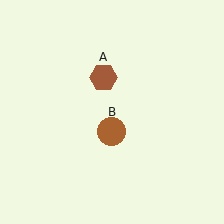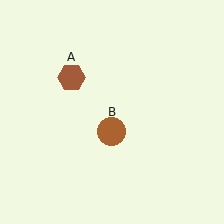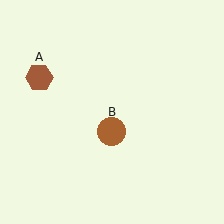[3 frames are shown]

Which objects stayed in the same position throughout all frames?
Brown circle (object B) remained stationary.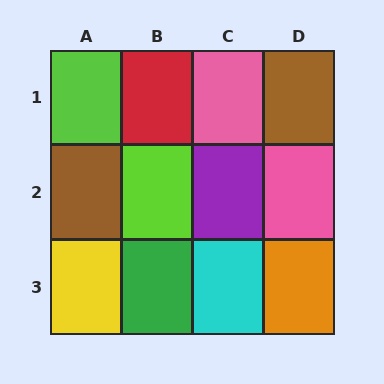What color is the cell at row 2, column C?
Purple.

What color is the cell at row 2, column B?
Lime.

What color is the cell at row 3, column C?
Cyan.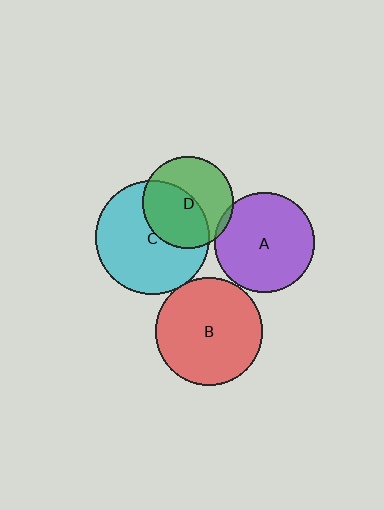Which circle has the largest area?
Circle C (cyan).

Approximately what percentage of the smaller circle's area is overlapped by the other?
Approximately 50%.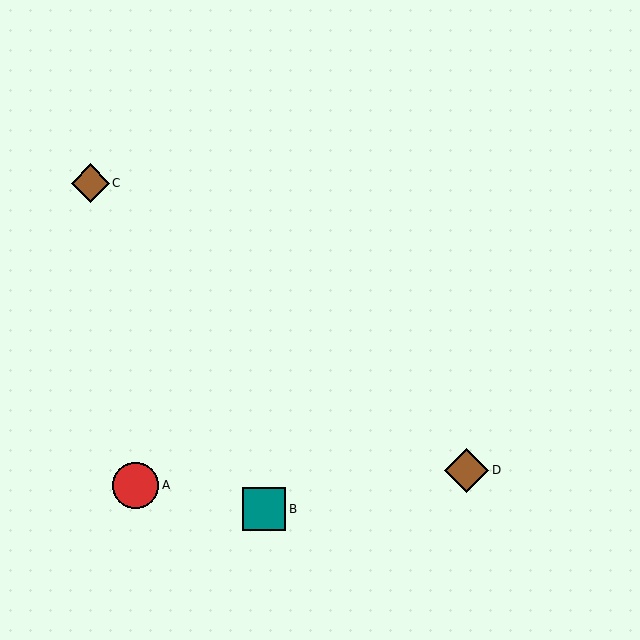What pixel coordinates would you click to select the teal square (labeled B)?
Click at (264, 509) to select the teal square B.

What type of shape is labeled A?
Shape A is a red circle.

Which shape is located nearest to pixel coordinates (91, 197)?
The brown diamond (labeled C) at (90, 183) is nearest to that location.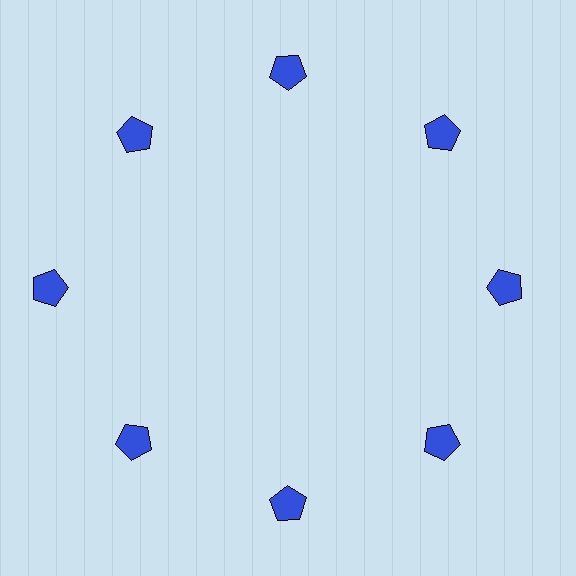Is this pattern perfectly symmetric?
No. The 8 blue pentagons are arranged in a ring, but one element near the 9 o'clock position is pushed outward from the center, breaking the 8-fold rotational symmetry.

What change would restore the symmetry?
The symmetry would be restored by moving it inward, back onto the ring so that all 8 pentagons sit at equal angles and equal distance from the center.